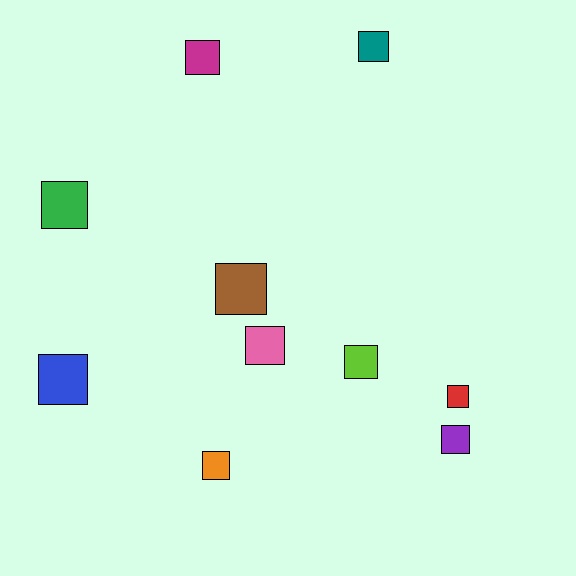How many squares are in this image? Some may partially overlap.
There are 10 squares.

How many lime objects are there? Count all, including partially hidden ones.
There is 1 lime object.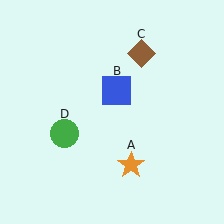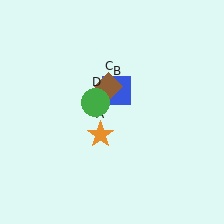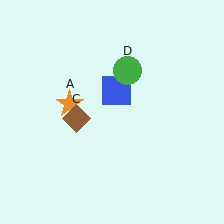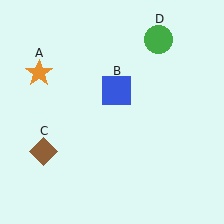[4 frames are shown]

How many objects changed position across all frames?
3 objects changed position: orange star (object A), brown diamond (object C), green circle (object D).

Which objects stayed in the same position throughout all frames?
Blue square (object B) remained stationary.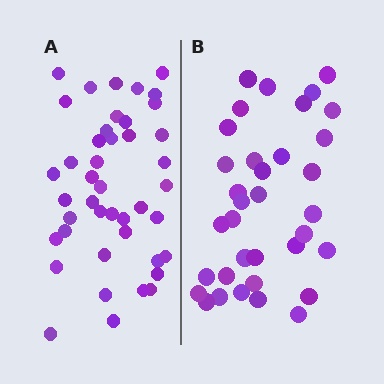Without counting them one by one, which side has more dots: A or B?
Region A (the left region) has more dots.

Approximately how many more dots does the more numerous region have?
Region A has roughly 8 or so more dots than region B.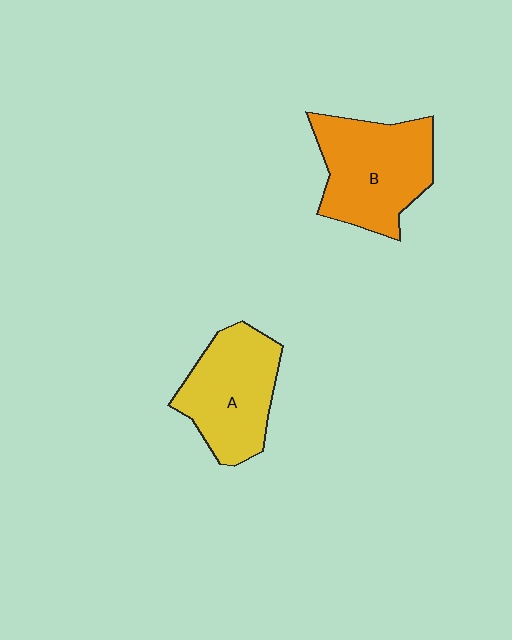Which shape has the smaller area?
Shape A (yellow).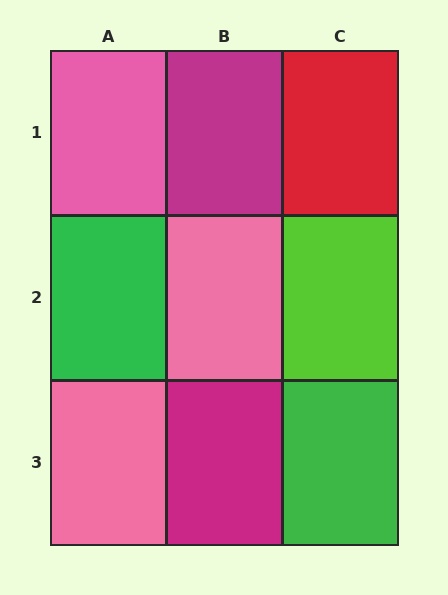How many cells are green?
2 cells are green.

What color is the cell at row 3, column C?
Green.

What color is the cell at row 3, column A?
Pink.